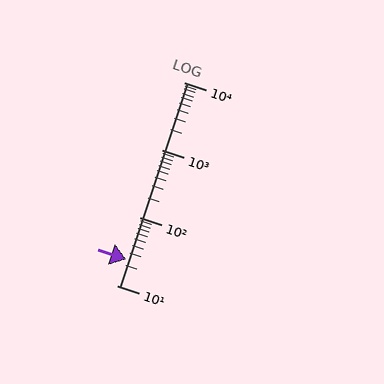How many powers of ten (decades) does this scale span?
The scale spans 3 decades, from 10 to 10000.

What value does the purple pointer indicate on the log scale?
The pointer indicates approximately 24.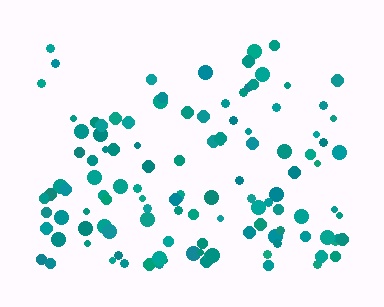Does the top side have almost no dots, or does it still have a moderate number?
Still a moderate number, just noticeably fewer than the bottom.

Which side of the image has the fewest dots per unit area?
The top.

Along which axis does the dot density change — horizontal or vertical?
Vertical.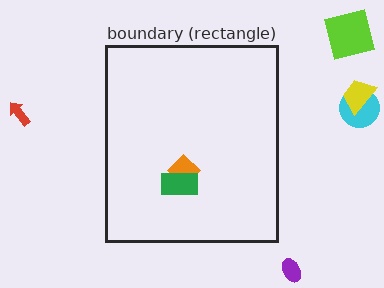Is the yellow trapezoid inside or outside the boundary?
Outside.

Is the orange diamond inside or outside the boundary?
Inside.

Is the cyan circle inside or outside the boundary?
Outside.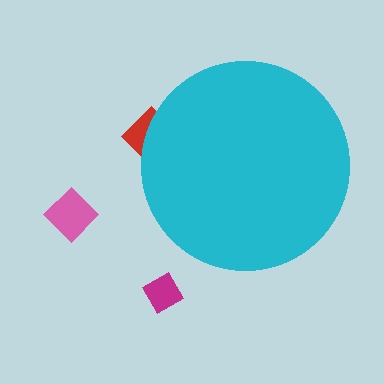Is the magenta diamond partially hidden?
No, the magenta diamond is fully visible.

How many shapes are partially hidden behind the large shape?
1 shape is partially hidden.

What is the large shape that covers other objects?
A cyan circle.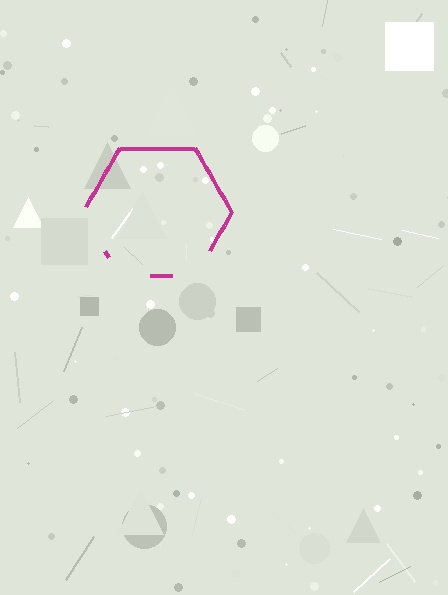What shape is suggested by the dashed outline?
The dashed outline suggests a hexagon.